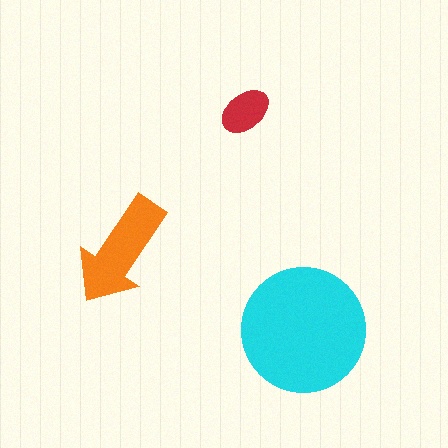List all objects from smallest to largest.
The red ellipse, the orange arrow, the cyan circle.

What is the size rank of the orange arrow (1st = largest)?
2nd.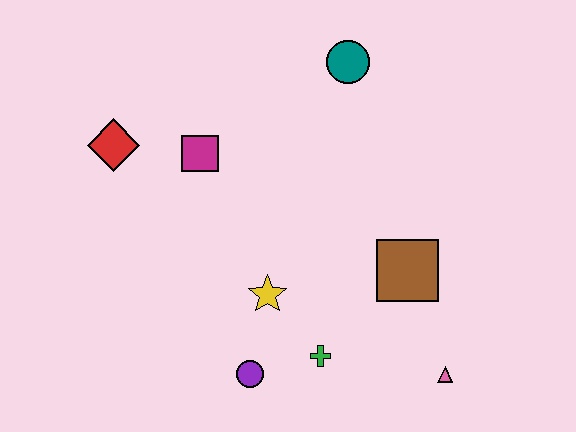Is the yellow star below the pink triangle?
No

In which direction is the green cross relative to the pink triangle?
The green cross is to the left of the pink triangle.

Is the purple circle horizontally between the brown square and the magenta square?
Yes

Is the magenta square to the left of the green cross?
Yes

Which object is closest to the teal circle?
The magenta square is closest to the teal circle.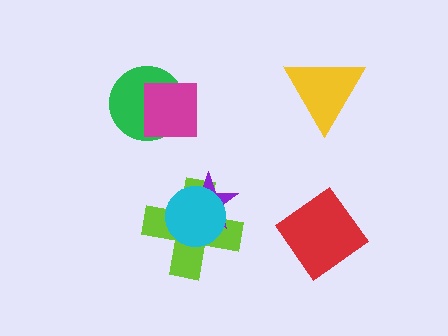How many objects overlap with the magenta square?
1 object overlaps with the magenta square.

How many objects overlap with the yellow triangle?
0 objects overlap with the yellow triangle.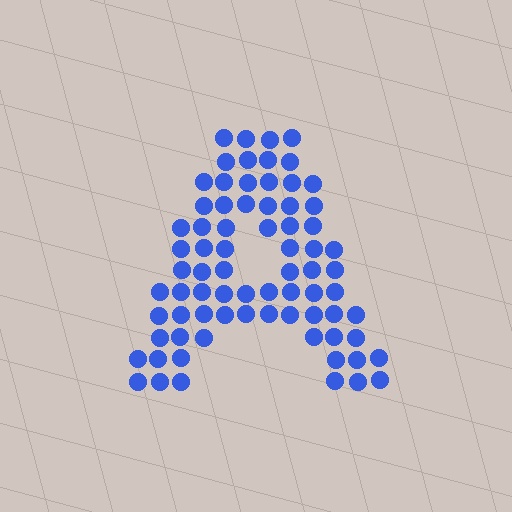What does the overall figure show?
The overall figure shows the letter A.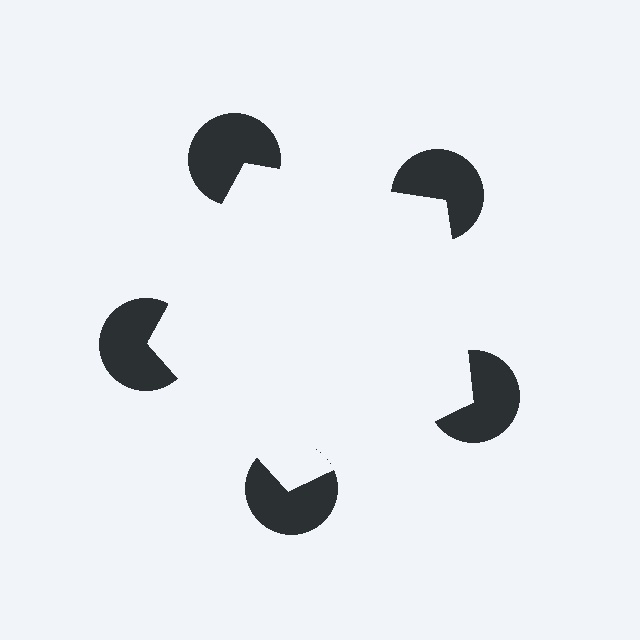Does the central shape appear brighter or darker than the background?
It typically appears slightly brighter than the background, even though no actual brightness change is drawn.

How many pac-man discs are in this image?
There are 5 — one at each vertex of the illusory pentagon.